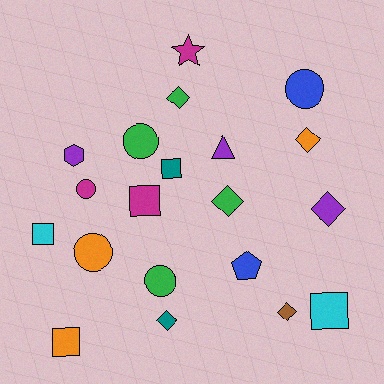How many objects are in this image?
There are 20 objects.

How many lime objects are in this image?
There are no lime objects.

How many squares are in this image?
There are 5 squares.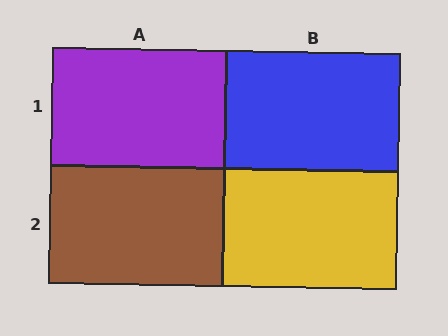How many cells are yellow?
1 cell is yellow.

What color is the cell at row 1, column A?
Purple.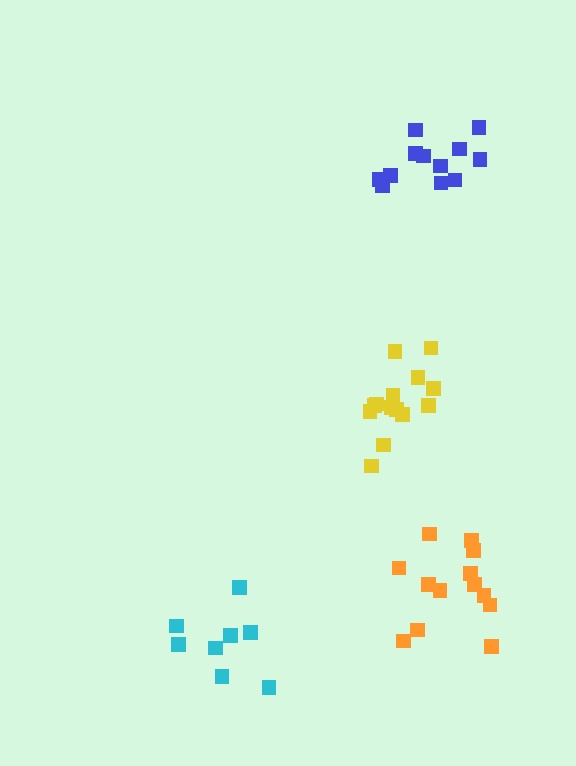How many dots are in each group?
Group 1: 8 dots, Group 2: 12 dots, Group 3: 13 dots, Group 4: 14 dots (47 total).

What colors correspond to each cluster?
The clusters are colored: cyan, blue, orange, yellow.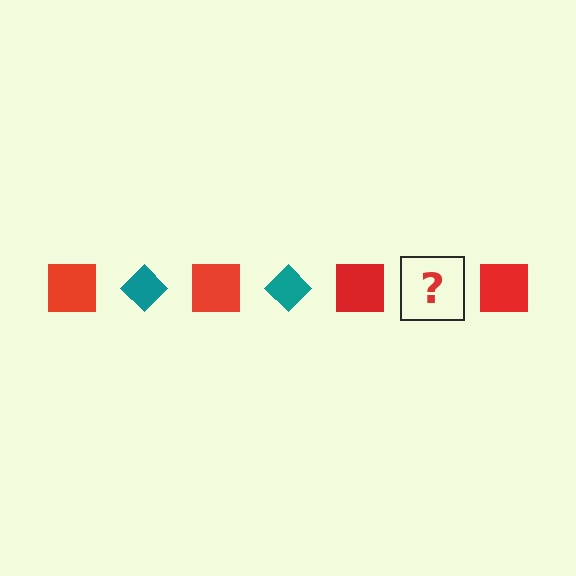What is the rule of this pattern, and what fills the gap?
The rule is that the pattern alternates between red square and teal diamond. The gap should be filled with a teal diamond.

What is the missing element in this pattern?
The missing element is a teal diamond.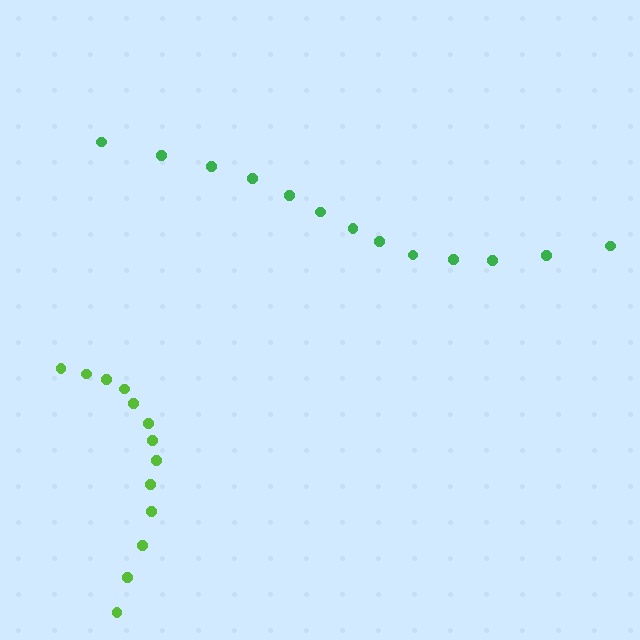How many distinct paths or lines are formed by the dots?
There are 2 distinct paths.